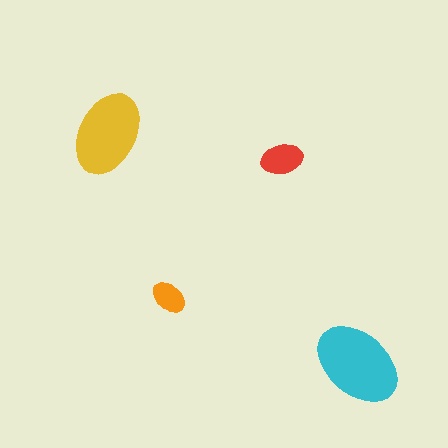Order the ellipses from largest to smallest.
the cyan one, the yellow one, the red one, the orange one.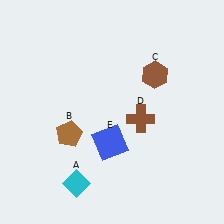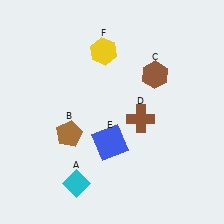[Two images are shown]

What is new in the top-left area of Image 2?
A yellow hexagon (F) was added in the top-left area of Image 2.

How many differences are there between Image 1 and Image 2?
There is 1 difference between the two images.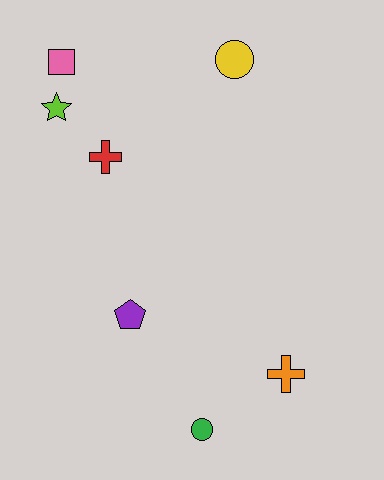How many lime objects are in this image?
There is 1 lime object.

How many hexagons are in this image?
There are no hexagons.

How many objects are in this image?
There are 7 objects.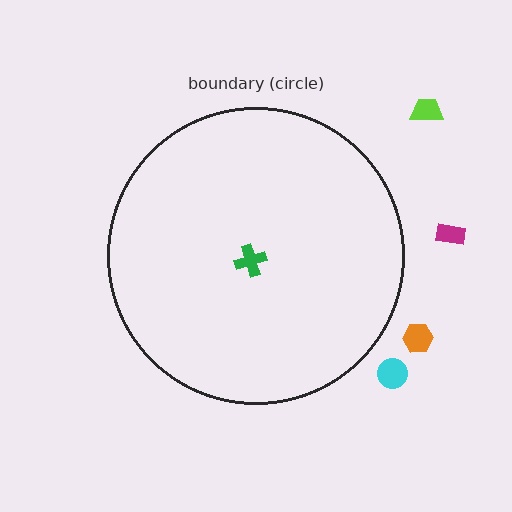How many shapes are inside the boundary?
1 inside, 4 outside.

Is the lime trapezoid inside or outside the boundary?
Outside.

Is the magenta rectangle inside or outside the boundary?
Outside.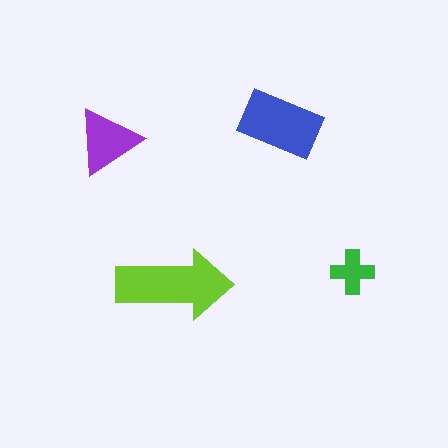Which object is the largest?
The lime arrow.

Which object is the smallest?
The green cross.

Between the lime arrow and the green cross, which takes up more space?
The lime arrow.